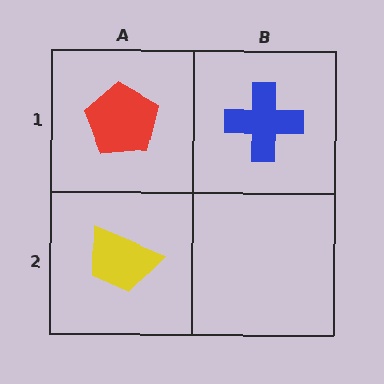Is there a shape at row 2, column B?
No, that cell is empty.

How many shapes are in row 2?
1 shape.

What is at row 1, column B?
A blue cross.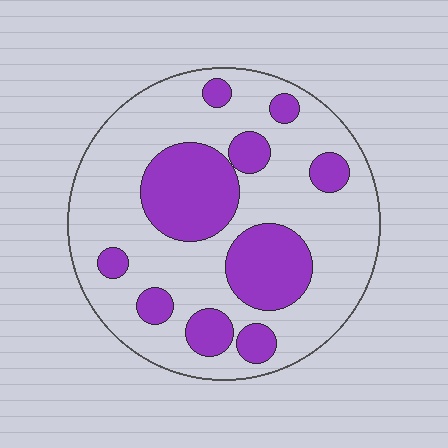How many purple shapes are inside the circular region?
10.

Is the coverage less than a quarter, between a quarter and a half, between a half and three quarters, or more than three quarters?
Between a quarter and a half.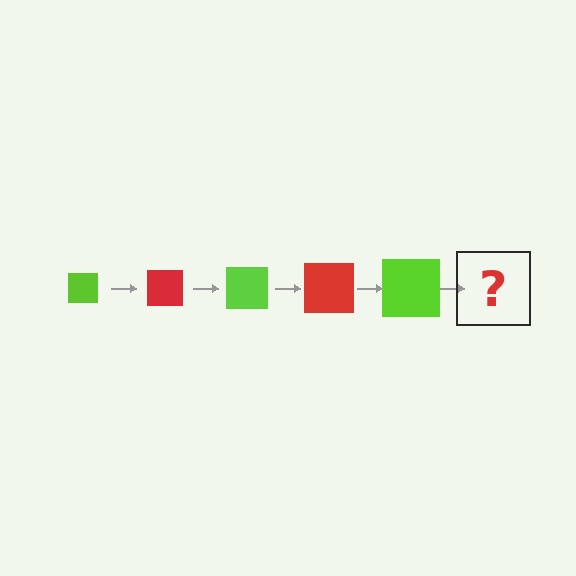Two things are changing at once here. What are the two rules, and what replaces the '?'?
The two rules are that the square grows larger each step and the color cycles through lime and red. The '?' should be a red square, larger than the previous one.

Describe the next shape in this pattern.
It should be a red square, larger than the previous one.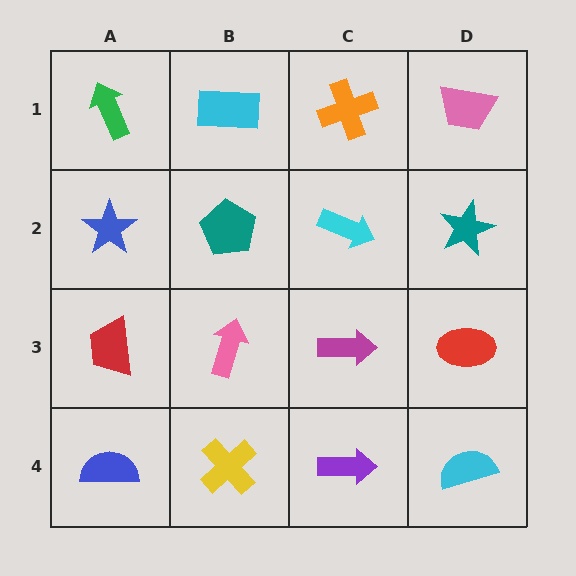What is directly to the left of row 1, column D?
An orange cross.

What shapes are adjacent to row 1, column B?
A teal pentagon (row 2, column B), a green arrow (row 1, column A), an orange cross (row 1, column C).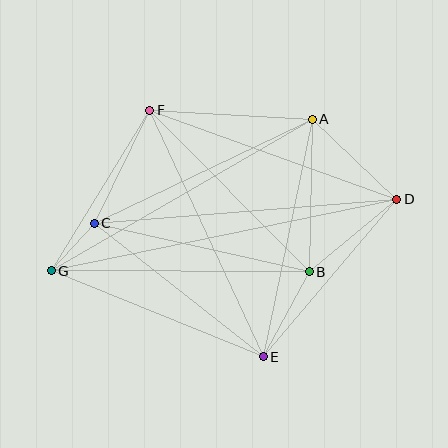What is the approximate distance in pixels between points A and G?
The distance between A and G is approximately 302 pixels.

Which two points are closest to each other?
Points C and G are closest to each other.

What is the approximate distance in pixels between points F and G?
The distance between F and G is approximately 188 pixels.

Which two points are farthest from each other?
Points D and G are farthest from each other.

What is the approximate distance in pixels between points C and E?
The distance between C and E is approximately 215 pixels.